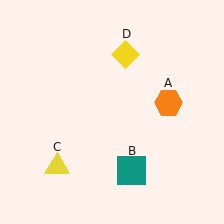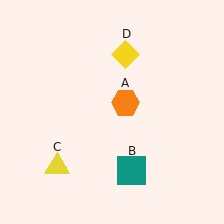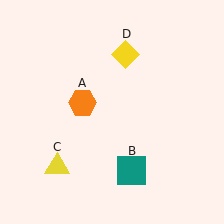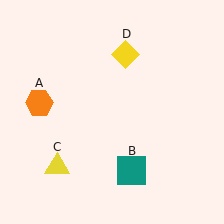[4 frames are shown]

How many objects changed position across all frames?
1 object changed position: orange hexagon (object A).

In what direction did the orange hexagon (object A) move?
The orange hexagon (object A) moved left.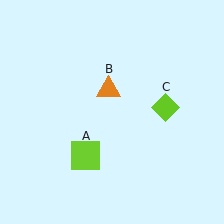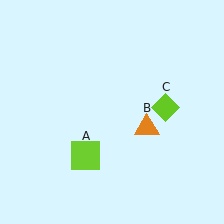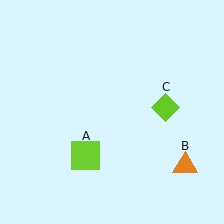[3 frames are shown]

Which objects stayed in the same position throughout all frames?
Lime square (object A) and lime diamond (object C) remained stationary.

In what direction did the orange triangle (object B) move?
The orange triangle (object B) moved down and to the right.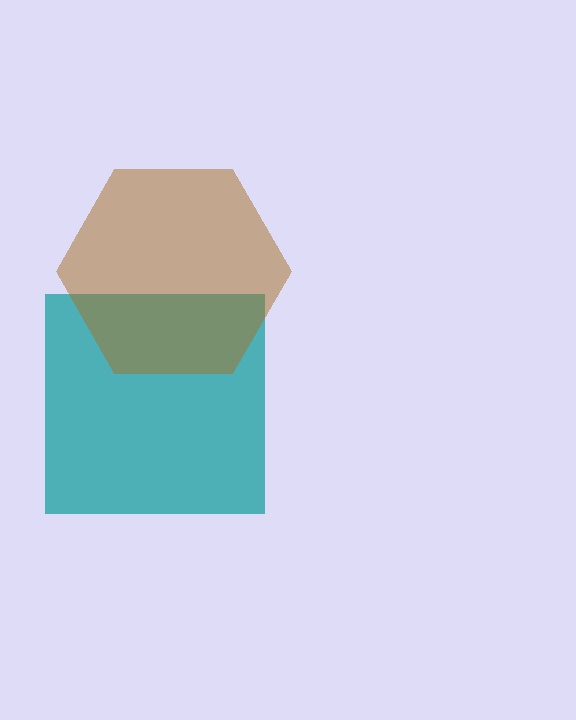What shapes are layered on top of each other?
The layered shapes are: a teal square, a brown hexagon.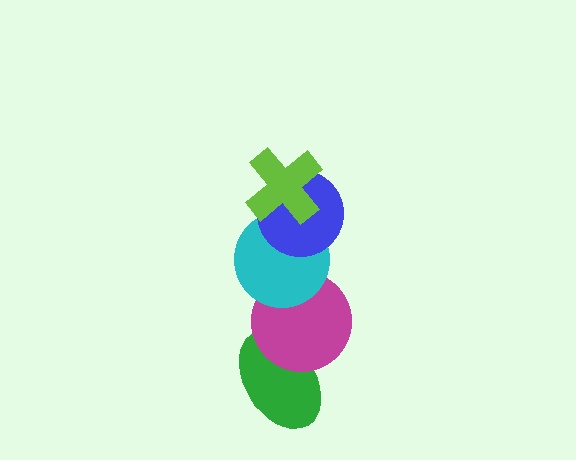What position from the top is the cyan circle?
The cyan circle is 3rd from the top.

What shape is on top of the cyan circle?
The blue circle is on top of the cyan circle.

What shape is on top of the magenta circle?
The cyan circle is on top of the magenta circle.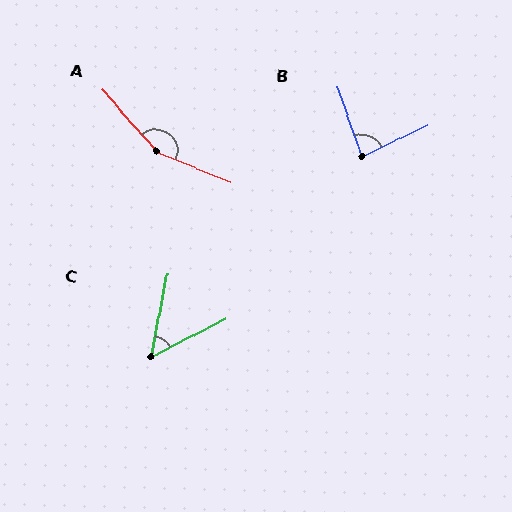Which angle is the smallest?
C, at approximately 52 degrees.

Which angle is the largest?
A, at approximately 154 degrees.